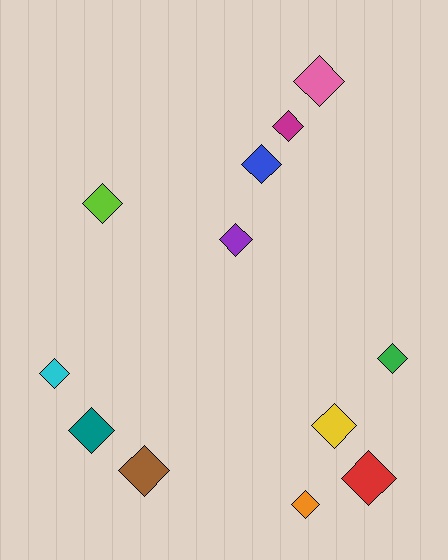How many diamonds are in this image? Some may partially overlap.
There are 12 diamonds.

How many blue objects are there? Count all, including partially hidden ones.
There is 1 blue object.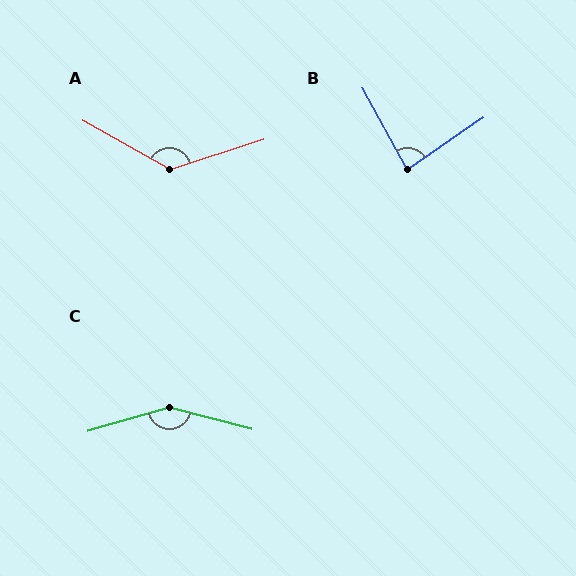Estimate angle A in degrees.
Approximately 133 degrees.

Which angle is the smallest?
B, at approximately 84 degrees.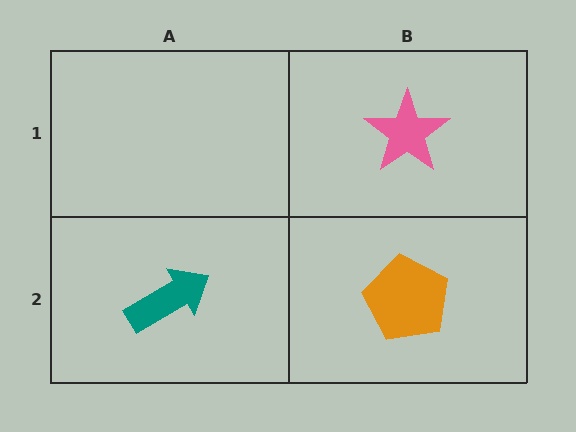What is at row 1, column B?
A pink star.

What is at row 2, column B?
An orange pentagon.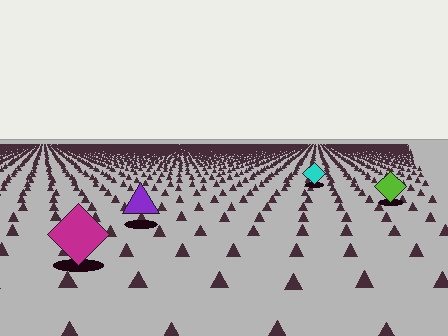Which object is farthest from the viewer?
The cyan diamond is farthest from the viewer. It appears smaller and the ground texture around it is denser.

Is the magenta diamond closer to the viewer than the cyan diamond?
Yes. The magenta diamond is closer — you can tell from the texture gradient: the ground texture is coarser near it.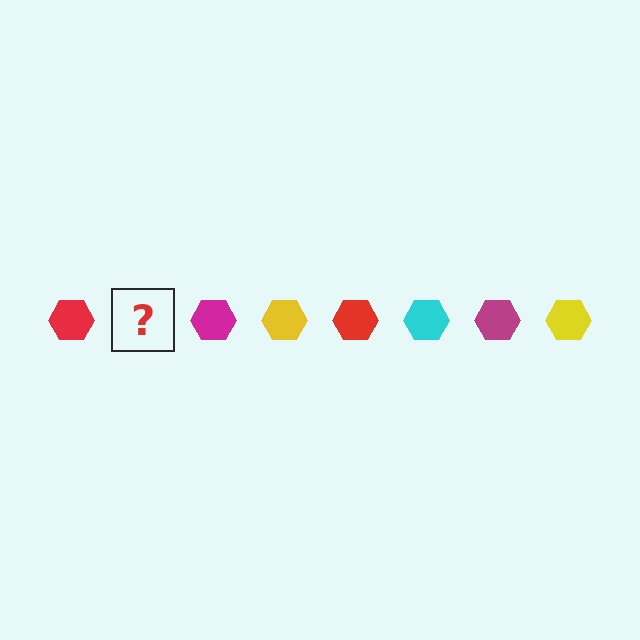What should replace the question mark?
The question mark should be replaced with a cyan hexagon.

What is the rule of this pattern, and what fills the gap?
The rule is that the pattern cycles through red, cyan, magenta, yellow hexagons. The gap should be filled with a cyan hexagon.